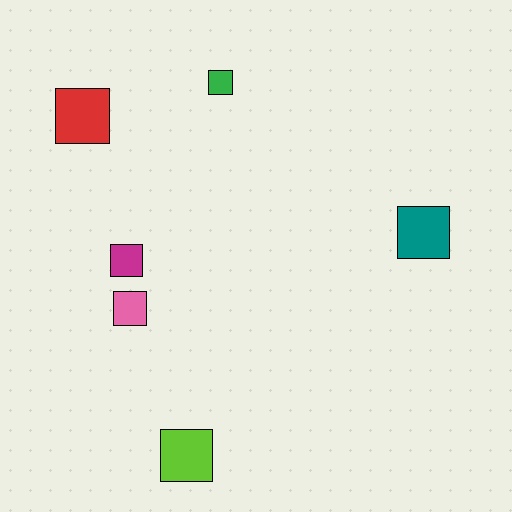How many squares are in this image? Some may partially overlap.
There are 6 squares.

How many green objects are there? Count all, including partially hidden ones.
There is 1 green object.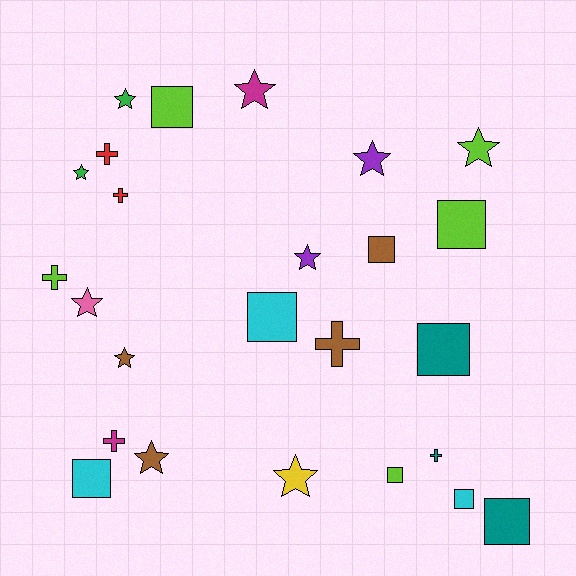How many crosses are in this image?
There are 6 crosses.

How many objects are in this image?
There are 25 objects.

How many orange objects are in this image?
There are no orange objects.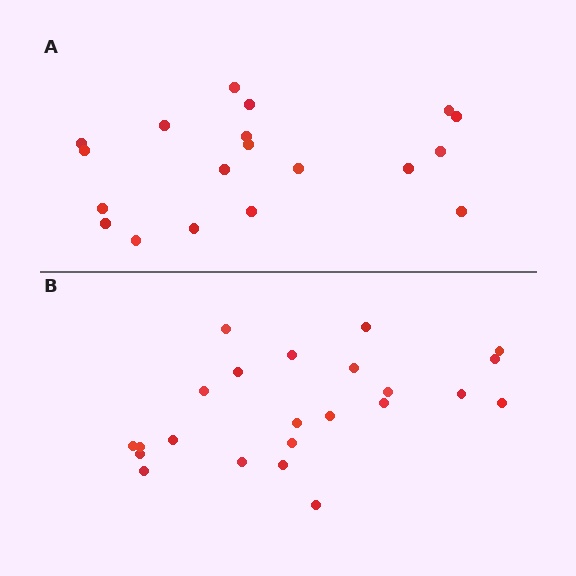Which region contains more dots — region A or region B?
Region B (the bottom region) has more dots.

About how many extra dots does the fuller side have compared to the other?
Region B has about 4 more dots than region A.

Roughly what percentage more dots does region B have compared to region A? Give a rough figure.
About 20% more.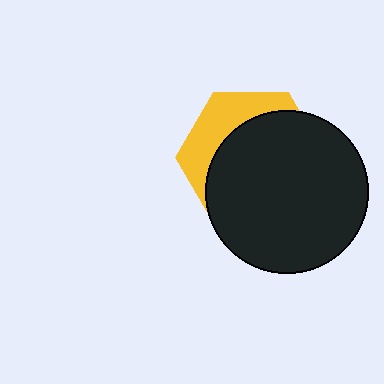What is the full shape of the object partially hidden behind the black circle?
The partially hidden object is a yellow hexagon.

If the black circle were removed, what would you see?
You would see the complete yellow hexagon.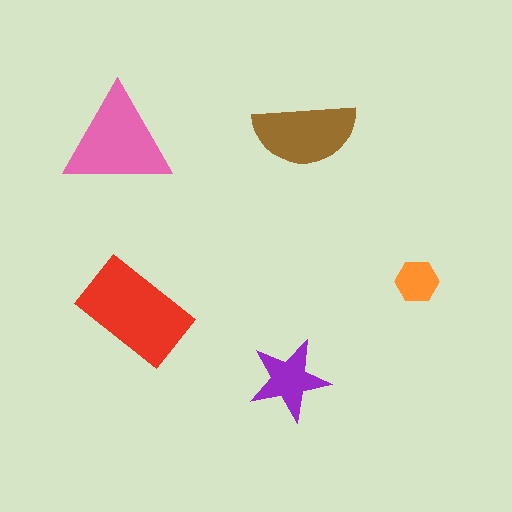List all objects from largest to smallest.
The red rectangle, the pink triangle, the brown semicircle, the purple star, the orange hexagon.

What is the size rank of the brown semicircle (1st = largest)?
3rd.